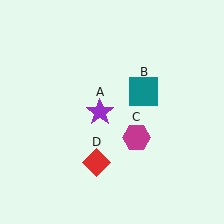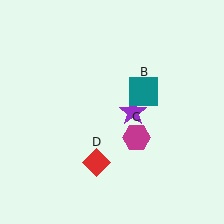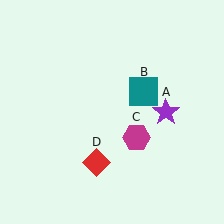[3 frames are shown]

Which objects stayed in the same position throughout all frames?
Teal square (object B) and magenta hexagon (object C) and red diamond (object D) remained stationary.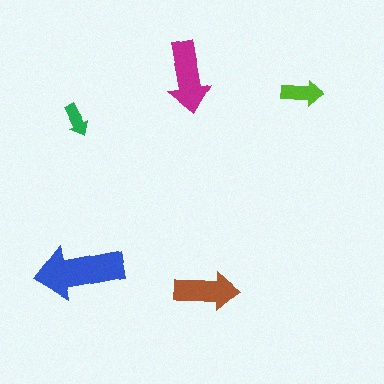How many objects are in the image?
There are 5 objects in the image.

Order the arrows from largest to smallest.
the blue one, the magenta one, the brown one, the lime one, the green one.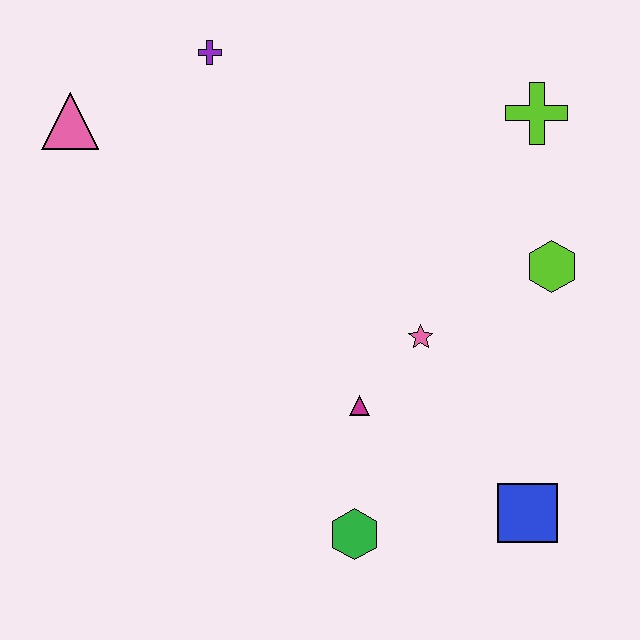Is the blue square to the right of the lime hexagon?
No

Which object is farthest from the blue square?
The pink triangle is farthest from the blue square.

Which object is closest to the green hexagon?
The magenta triangle is closest to the green hexagon.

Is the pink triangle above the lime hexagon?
Yes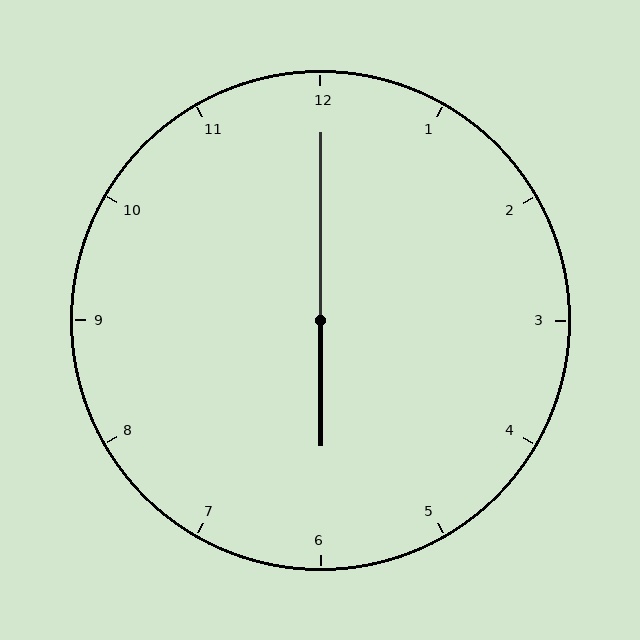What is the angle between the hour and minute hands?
Approximately 180 degrees.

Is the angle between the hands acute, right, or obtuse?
It is obtuse.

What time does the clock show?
6:00.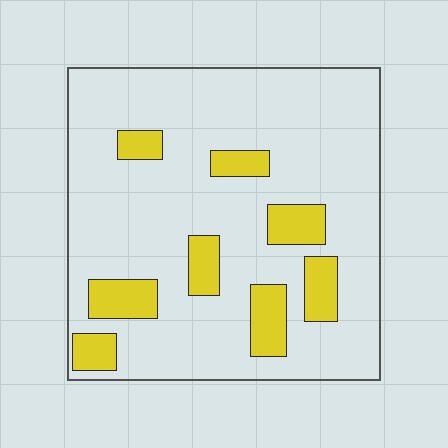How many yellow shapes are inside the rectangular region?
8.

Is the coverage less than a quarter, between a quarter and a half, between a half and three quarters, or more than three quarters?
Less than a quarter.